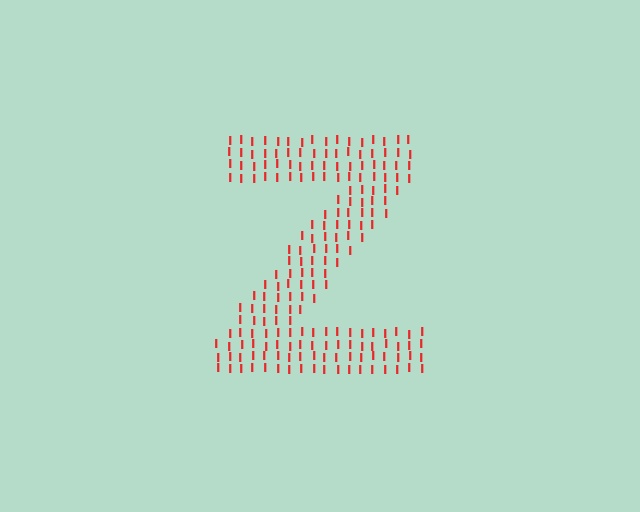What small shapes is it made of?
It is made of small letter I's.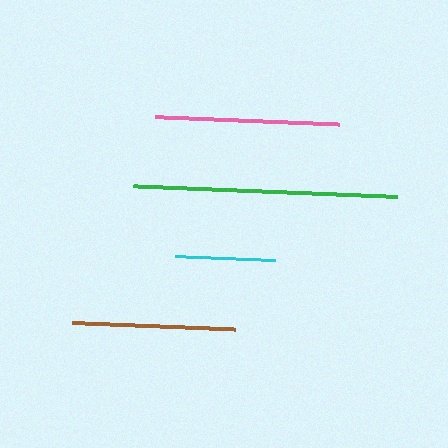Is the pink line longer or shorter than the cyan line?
The pink line is longer than the cyan line.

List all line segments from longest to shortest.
From longest to shortest: green, pink, brown, cyan.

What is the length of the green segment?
The green segment is approximately 264 pixels long.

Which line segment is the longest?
The green line is the longest at approximately 264 pixels.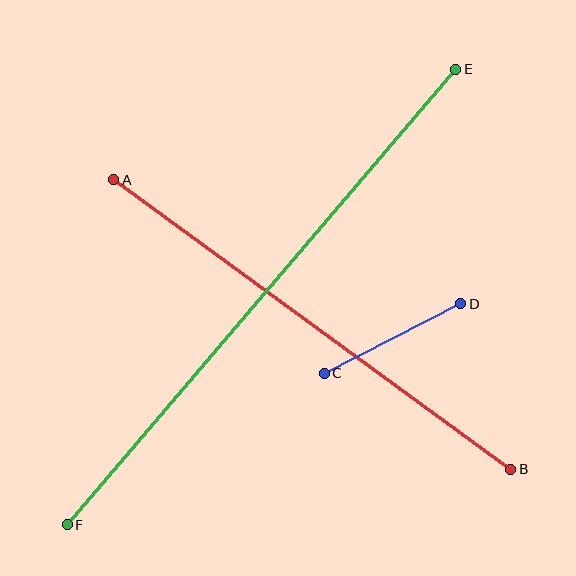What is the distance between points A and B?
The distance is approximately 492 pixels.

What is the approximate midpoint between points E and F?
The midpoint is at approximately (262, 297) pixels.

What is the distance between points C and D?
The distance is approximately 153 pixels.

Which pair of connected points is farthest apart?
Points E and F are farthest apart.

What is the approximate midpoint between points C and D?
The midpoint is at approximately (393, 339) pixels.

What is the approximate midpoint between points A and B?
The midpoint is at approximately (312, 325) pixels.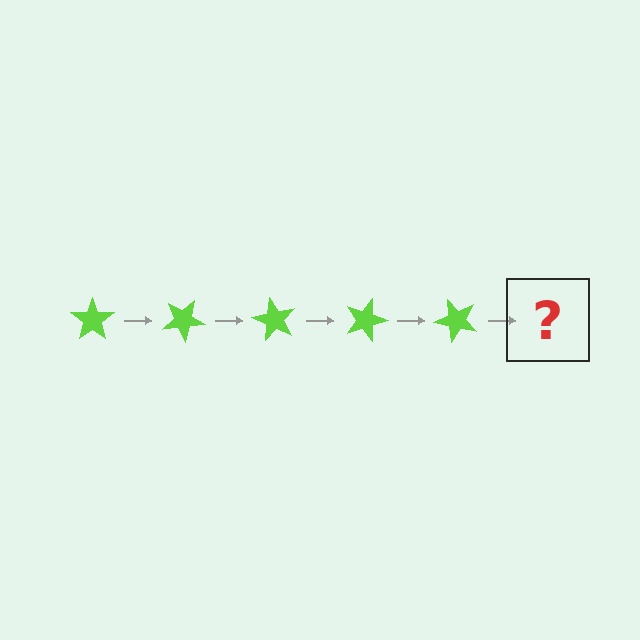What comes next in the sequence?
The next element should be a lime star rotated 150 degrees.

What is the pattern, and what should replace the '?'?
The pattern is that the star rotates 30 degrees each step. The '?' should be a lime star rotated 150 degrees.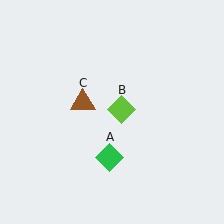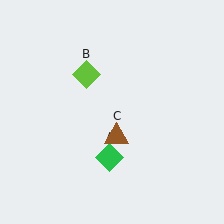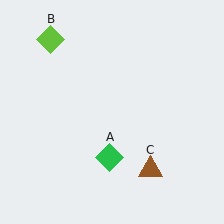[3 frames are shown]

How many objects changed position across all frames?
2 objects changed position: lime diamond (object B), brown triangle (object C).